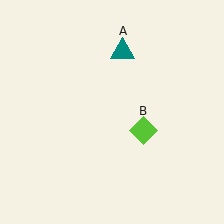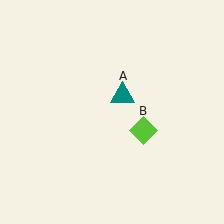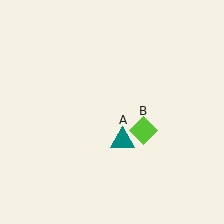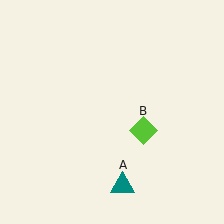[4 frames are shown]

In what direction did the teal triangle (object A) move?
The teal triangle (object A) moved down.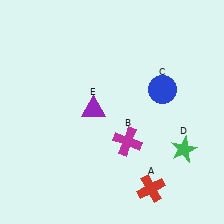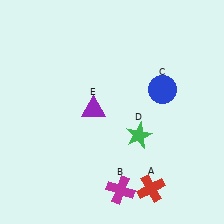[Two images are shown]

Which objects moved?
The objects that moved are: the magenta cross (B), the green star (D).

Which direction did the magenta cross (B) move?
The magenta cross (B) moved down.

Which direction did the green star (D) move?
The green star (D) moved left.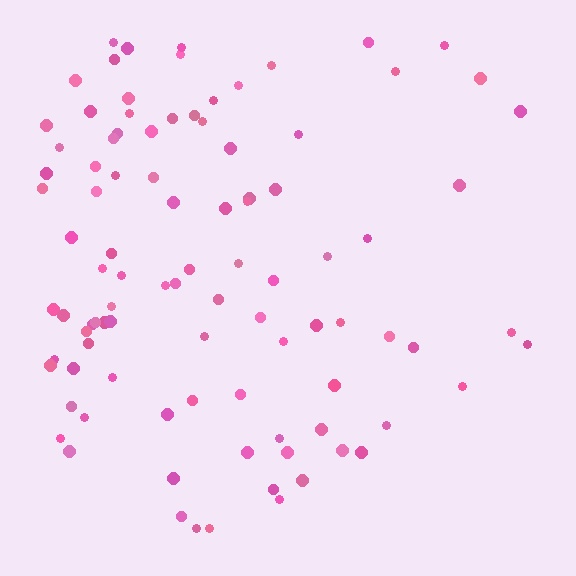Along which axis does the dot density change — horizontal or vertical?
Horizontal.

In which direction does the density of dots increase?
From right to left, with the left side densest.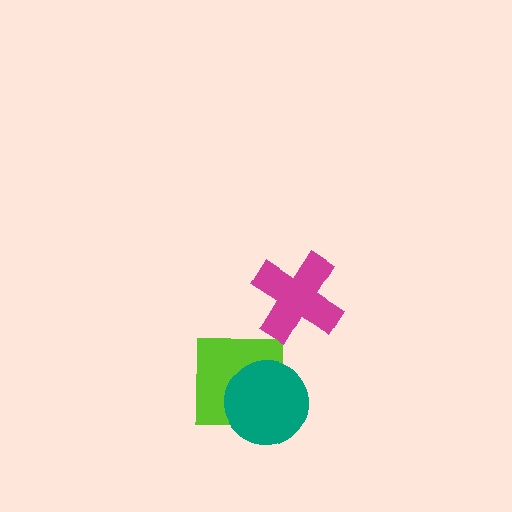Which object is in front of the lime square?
The teal circle is in front of the lime square.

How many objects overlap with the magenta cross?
0 objects overlap with the magenta cross.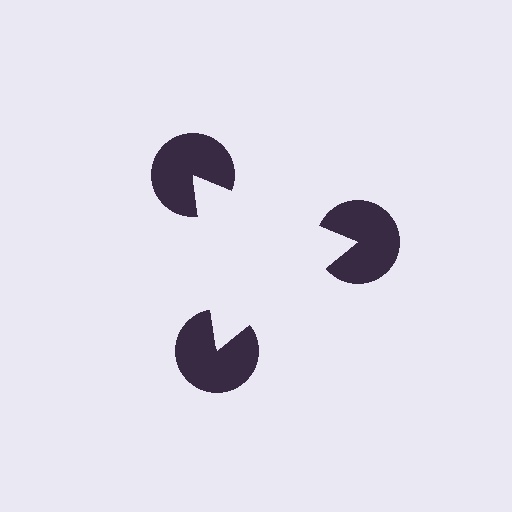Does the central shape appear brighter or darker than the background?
It typically appears slightly brighter than the background, even though no actual brightness change is drawn.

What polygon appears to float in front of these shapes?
An illusory triangle — its edges are inferred from the aligned wedge cuts in the pac-man discs, not physically drawn.